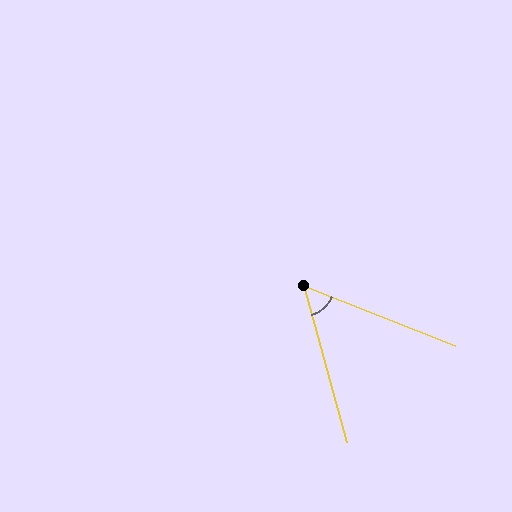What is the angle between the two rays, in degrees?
Approximately 53 degrees.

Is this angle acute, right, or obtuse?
It is acute.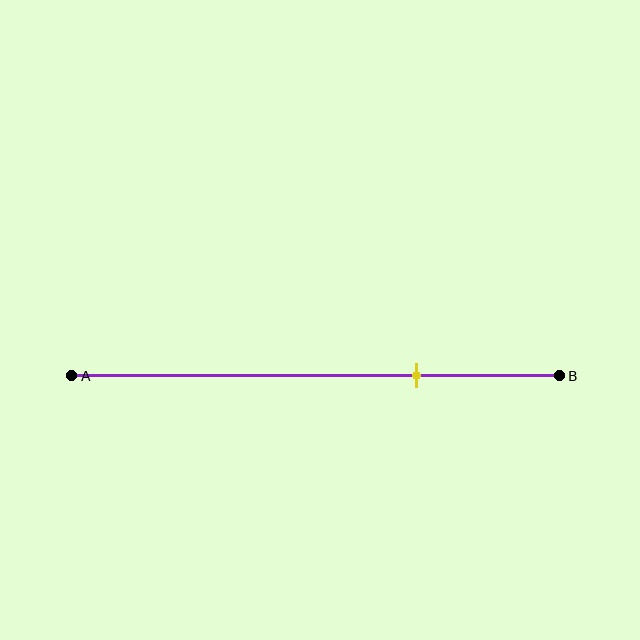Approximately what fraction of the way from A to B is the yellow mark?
The yellow mark is approximately 70% of the way from A to B.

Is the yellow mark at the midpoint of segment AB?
No, the mark is at about 70% from A, not at the 50% midpoint.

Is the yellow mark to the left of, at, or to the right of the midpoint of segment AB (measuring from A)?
The yellow mark is to the right of the midpoint of segment AB.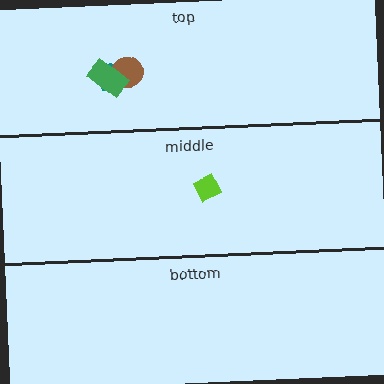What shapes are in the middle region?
The lime diamond.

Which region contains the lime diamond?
The middle region.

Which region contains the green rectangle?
The top region.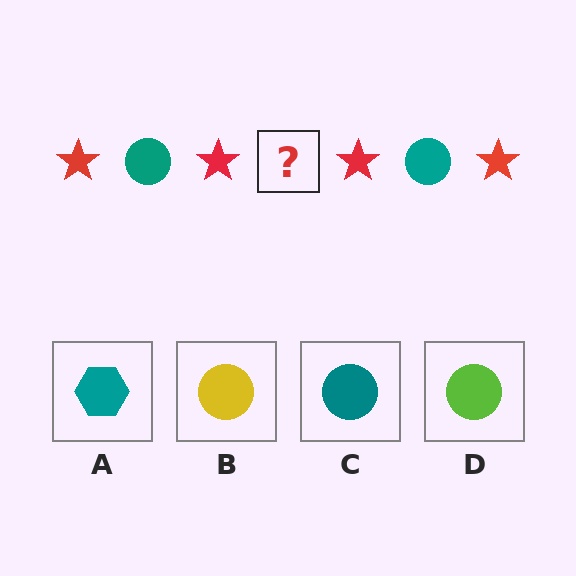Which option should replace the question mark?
Option C.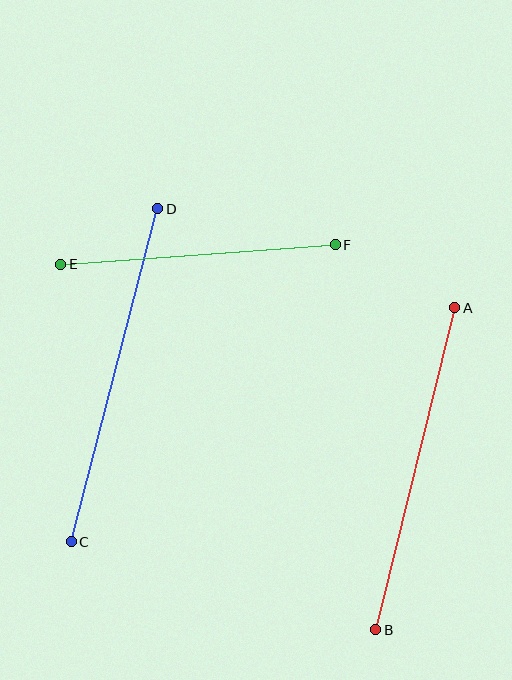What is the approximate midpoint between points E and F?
The midpoint is at approximately (198, 254) pixels.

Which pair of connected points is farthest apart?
Points C and D are farthest apart.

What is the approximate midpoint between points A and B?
The midpoint is at approximately (415, 469) pixels.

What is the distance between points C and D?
The distance is approximately 344 pixels.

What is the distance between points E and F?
The distance is approximately 275 pixels.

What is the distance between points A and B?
The distance is approximately 332 pixels.